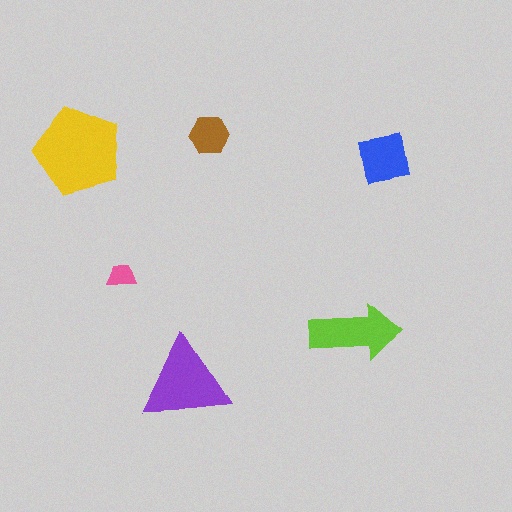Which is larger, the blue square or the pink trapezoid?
The blue square.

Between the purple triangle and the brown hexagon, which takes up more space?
The purple triangle.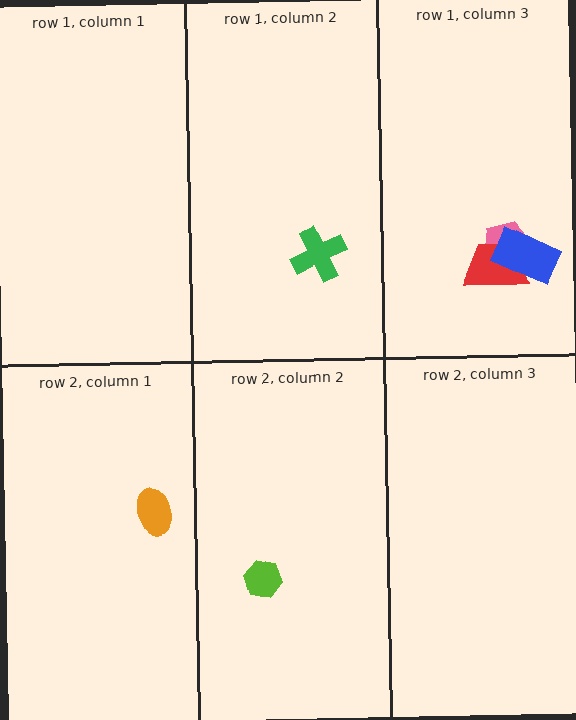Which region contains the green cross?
The row 1, column 2 region.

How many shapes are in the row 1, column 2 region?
1.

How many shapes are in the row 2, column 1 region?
1.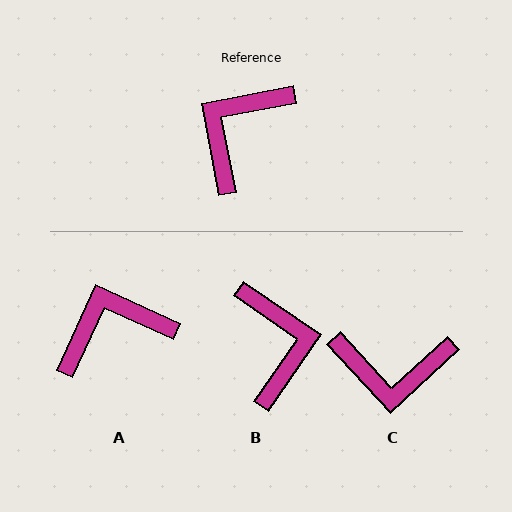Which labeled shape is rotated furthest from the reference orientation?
B, about 135 degrees away.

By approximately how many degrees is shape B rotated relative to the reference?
Approximately 135 degrees clockwise.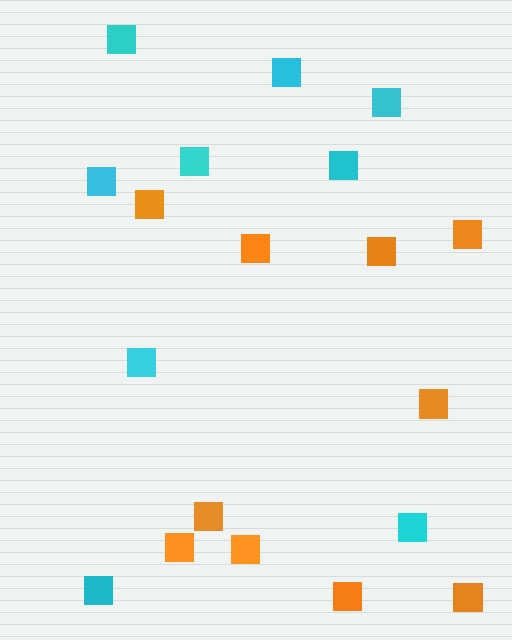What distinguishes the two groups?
There are 2 groups: one group of cyan squares (9) and one group of orange squares (10).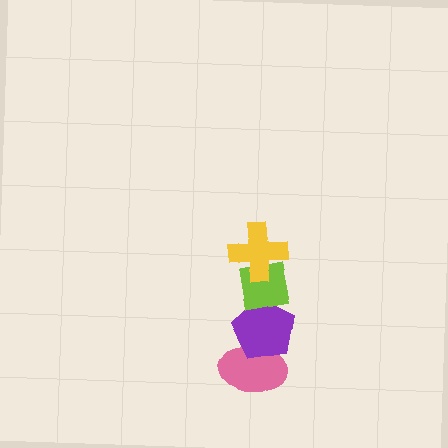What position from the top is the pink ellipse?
The pink ellipse is 4th from the top.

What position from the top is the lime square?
The lime square is 2nd from the top.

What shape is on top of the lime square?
The yellow cross is on top of the lime square.